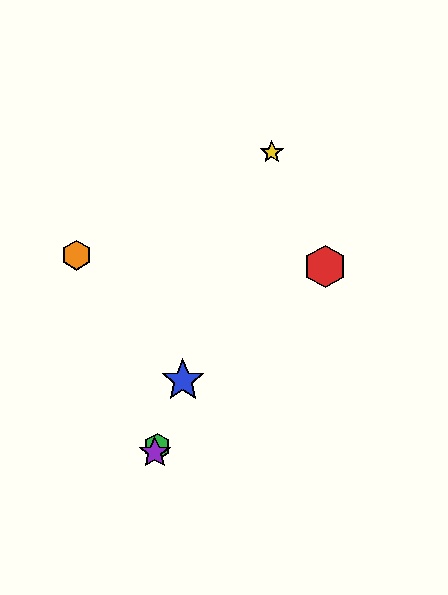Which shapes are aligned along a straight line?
The blue star, the green hexagon, the yellow star, the purple star are aligned along a straight line.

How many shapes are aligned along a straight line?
4 shapes (the blue star, the green hexagon, the yellow star, the purple star) are aligned along a straight line.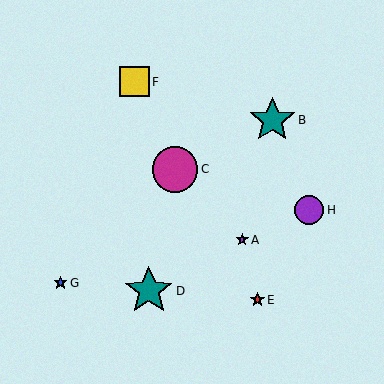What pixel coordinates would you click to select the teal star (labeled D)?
Click at (149, 291) to select the teal star D.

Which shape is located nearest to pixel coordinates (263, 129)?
The teal star (labeled B) at (272, 120) is nearest to that location.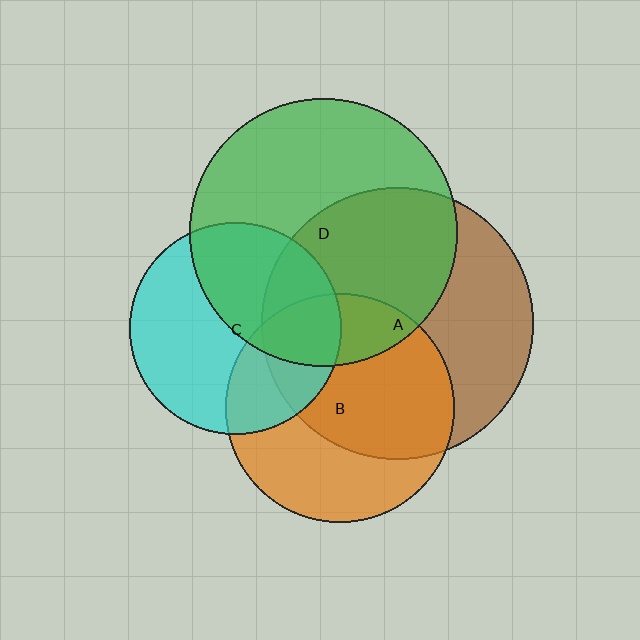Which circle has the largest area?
Circle A (brown).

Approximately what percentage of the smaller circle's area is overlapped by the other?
Approximately 20%.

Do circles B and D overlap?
Yes.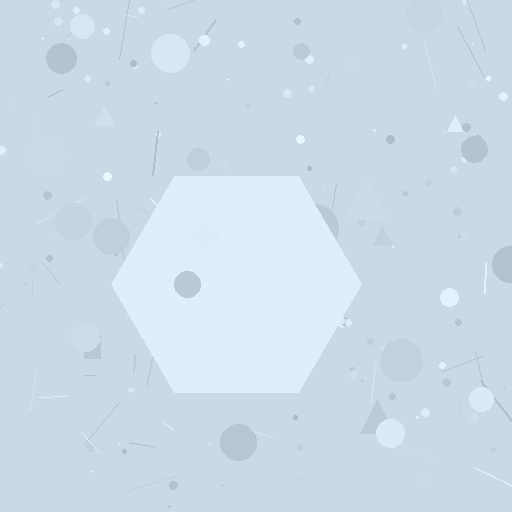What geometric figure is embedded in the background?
A hexagon is embedded in the background.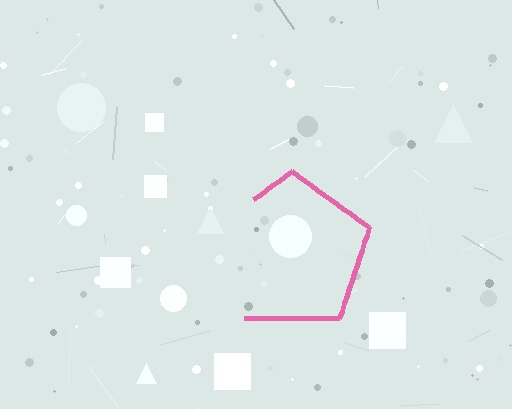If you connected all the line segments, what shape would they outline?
They would outline a pentagon.